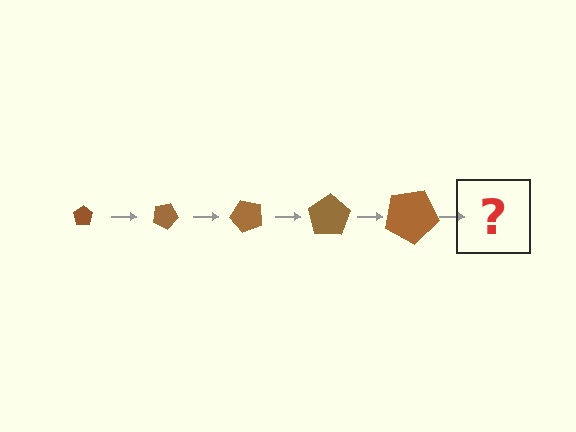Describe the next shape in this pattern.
It should be a pentagon, larger than the previous one and rotated 125 degrees from the start.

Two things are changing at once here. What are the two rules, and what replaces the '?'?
The two rules are that the pentagon grows larger each step and it rotates 25 degrees each step. The '?' should be a pentagon, larger than the previous one and rotated 125 degrees from the start.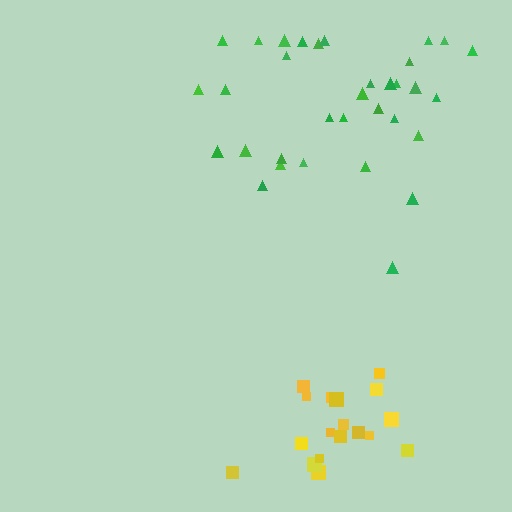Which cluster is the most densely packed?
Yellow.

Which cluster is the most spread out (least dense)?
Green.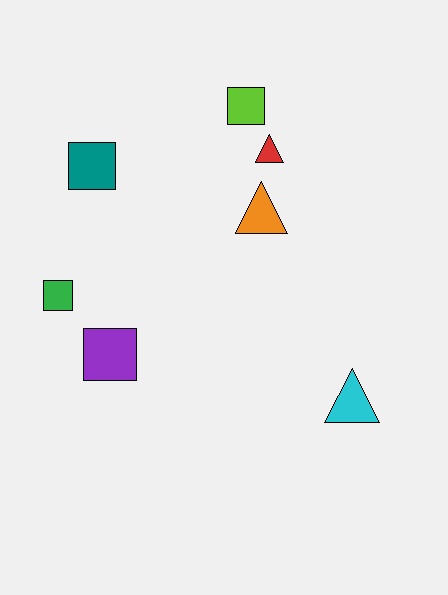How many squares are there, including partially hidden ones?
There are 4 squares.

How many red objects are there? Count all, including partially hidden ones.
There is 1 red object.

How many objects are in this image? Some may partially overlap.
There are 7 objects.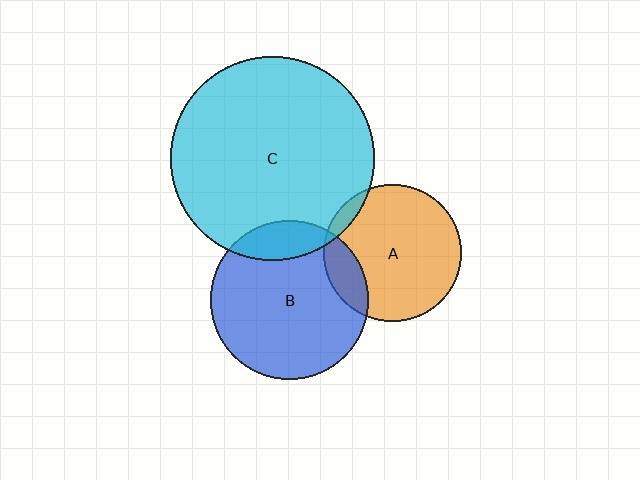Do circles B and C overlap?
Yes.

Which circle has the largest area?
Circle C (cyan).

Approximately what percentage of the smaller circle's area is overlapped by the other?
Approximately 15%.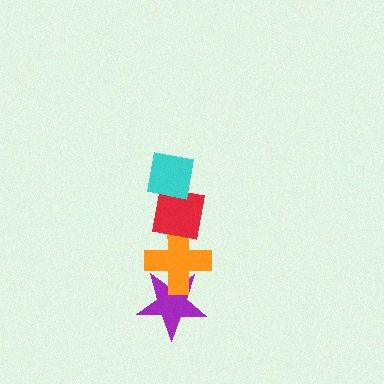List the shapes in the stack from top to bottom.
From top to bottom: the cyan square, the red square, the orange cross, the purple star.